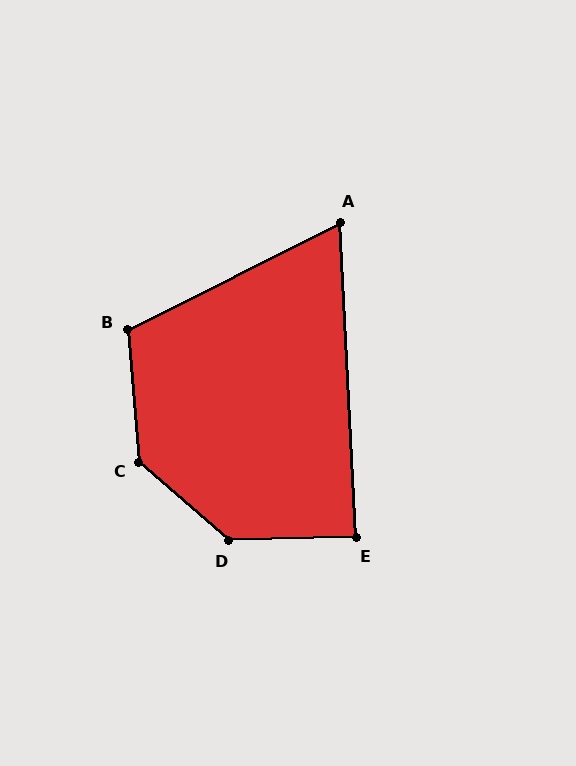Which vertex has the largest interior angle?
D, at approximately 137 degrees.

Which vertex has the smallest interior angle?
A, at approximately 66 degrees.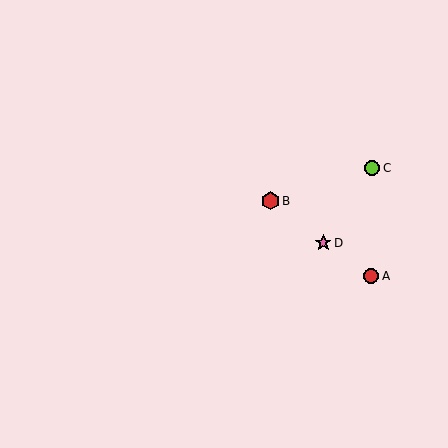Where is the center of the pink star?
The center of the pink star is at (323, 243).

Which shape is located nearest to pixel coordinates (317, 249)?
The pink star (labeled D) at (323, 243) is nearest to that location.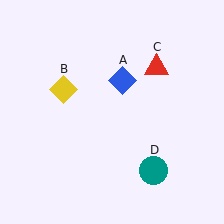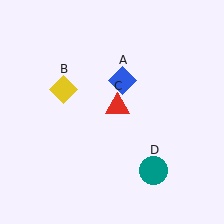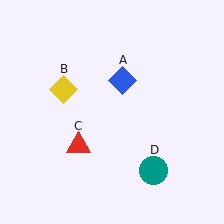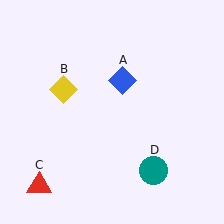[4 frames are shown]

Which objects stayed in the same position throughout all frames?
Blue diamond (object A) and yellow diamond (object B) and teal circle (object D) remained stationary.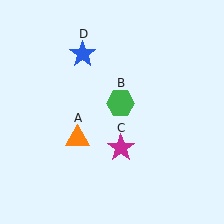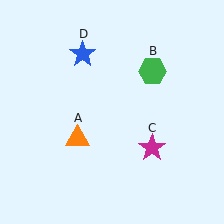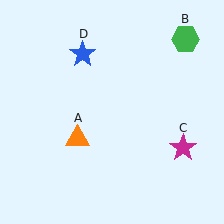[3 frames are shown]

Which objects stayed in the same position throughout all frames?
Orange triangle (object A) and blue star (object D) remained stationary.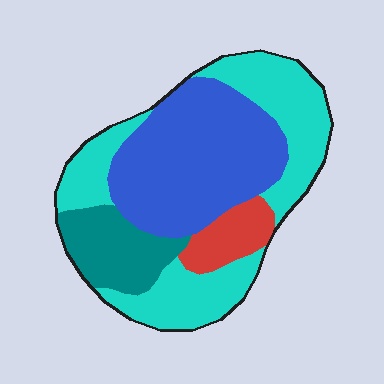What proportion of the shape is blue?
Blue takes up about three eighths (3/8) of the shape.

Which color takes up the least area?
Red, at roughly 10%.